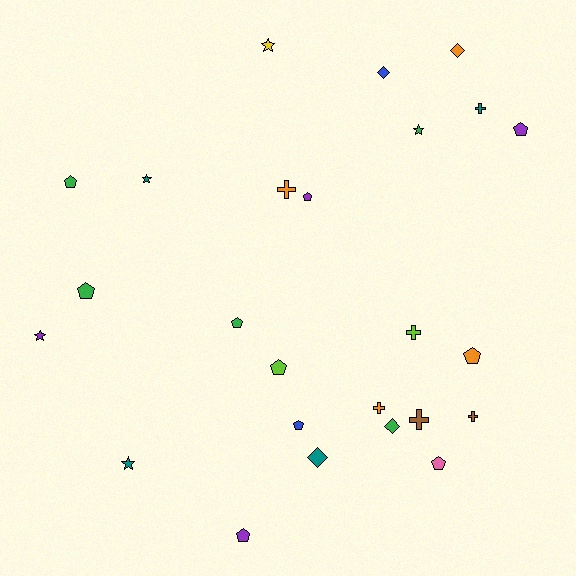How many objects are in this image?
There are 25 objects.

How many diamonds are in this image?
There are 4 diamonds.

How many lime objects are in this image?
There are 2 lime objects.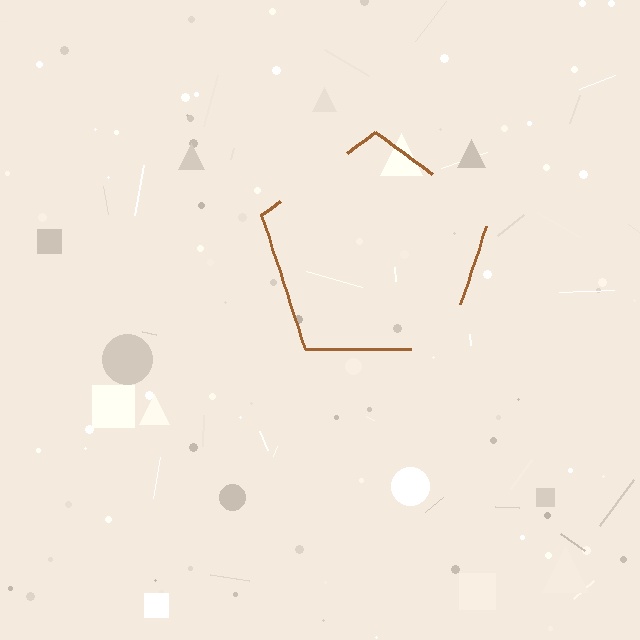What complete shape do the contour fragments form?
The contour fragments form a pentagon.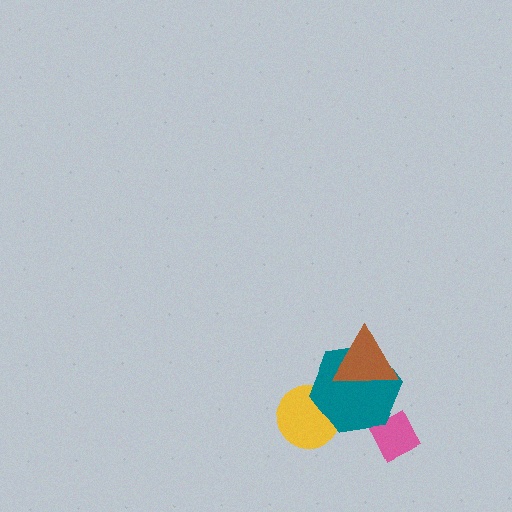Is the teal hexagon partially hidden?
Yes, it is partially covered by another shape.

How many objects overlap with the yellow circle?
1 object overlaps with the yellow circle.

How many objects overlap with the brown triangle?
1 object overlaps with the brown triangle.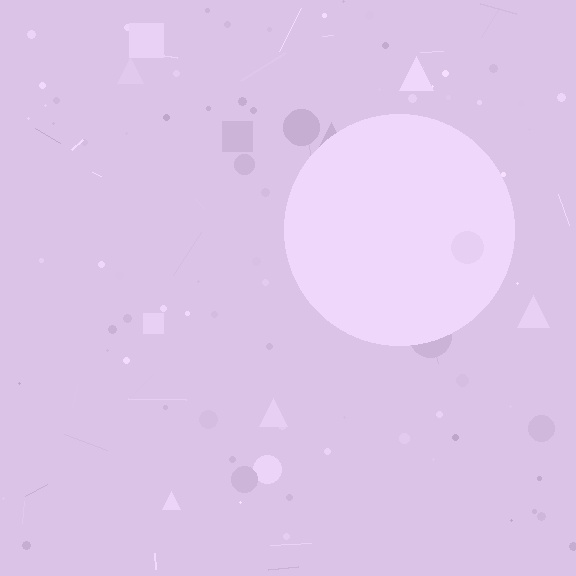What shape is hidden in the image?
A circle is hidden in the image.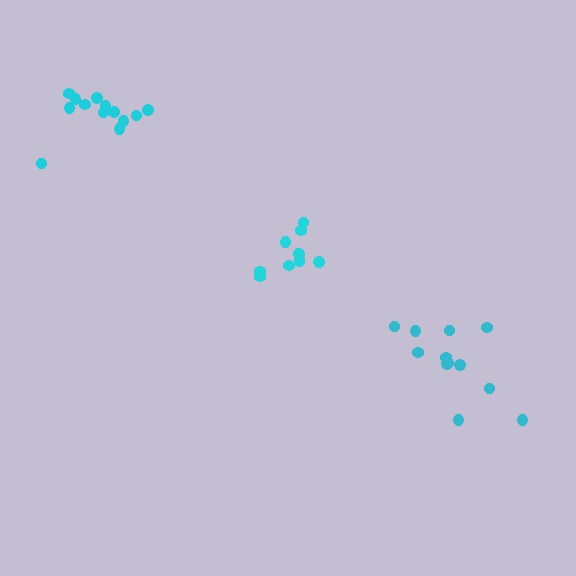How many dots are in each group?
Group 1: 11 dots, Group 2: 12 dots, Group 3: 13 dots (36 total).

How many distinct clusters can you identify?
There are 3 distinct clusters.